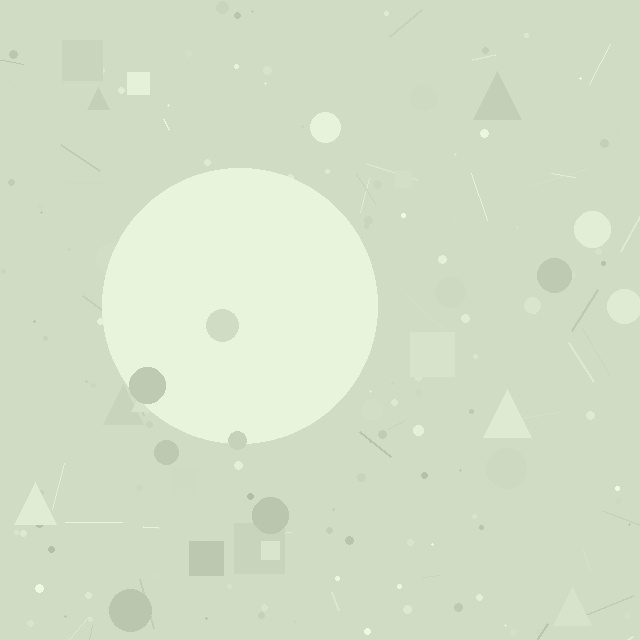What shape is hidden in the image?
A circle is hidden in the image.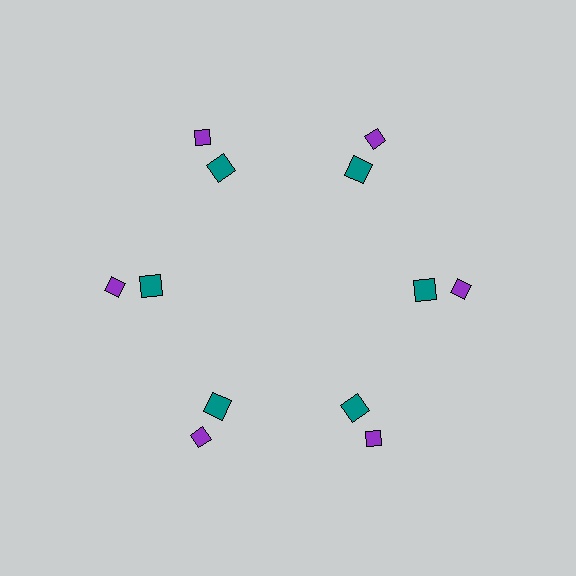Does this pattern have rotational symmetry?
Yes, this pattern has 6-fold rotational symmetry. It looks the same after rotating 60 degrees around the center.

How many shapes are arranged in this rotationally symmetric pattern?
There are 12 shapes, arranged in 6 groups of 2.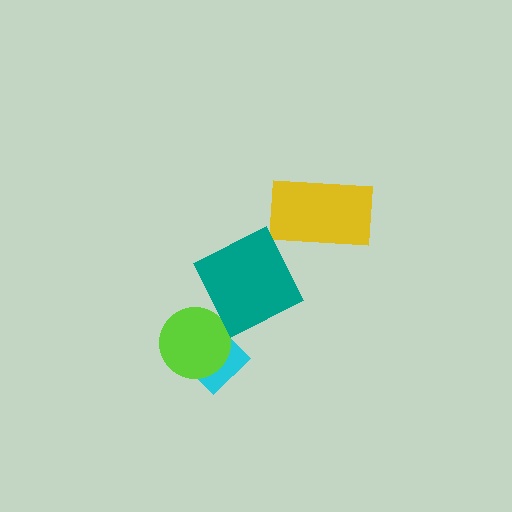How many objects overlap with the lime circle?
1 object overlaps with the lime circle.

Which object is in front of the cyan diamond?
The lime circle is in front of the cyan diamond.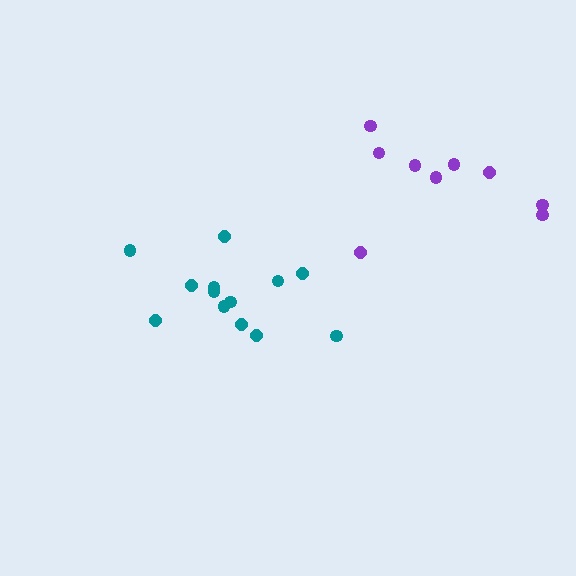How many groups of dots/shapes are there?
There are 2 groups.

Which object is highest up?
The purple cluster is topmost.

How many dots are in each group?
Group 1: 13 dots, Group 2: 9 dots (22 total).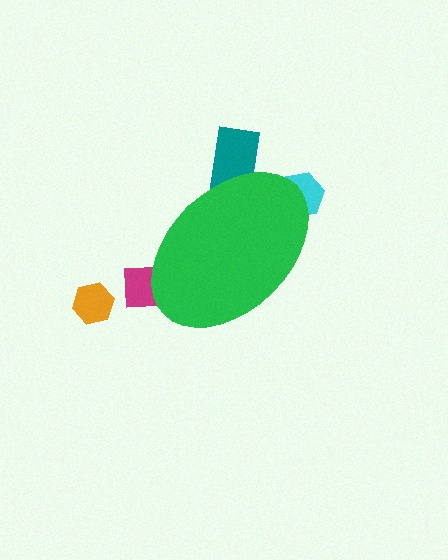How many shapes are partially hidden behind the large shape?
3 shapes are partially hidden.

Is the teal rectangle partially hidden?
Yes, the teal rectangle is partially hidden behind the green ellipse.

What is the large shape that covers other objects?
A green ellipse.